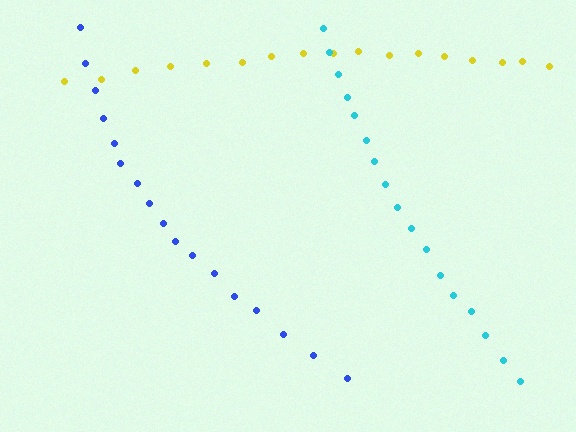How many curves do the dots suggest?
There are 3 distinct paths.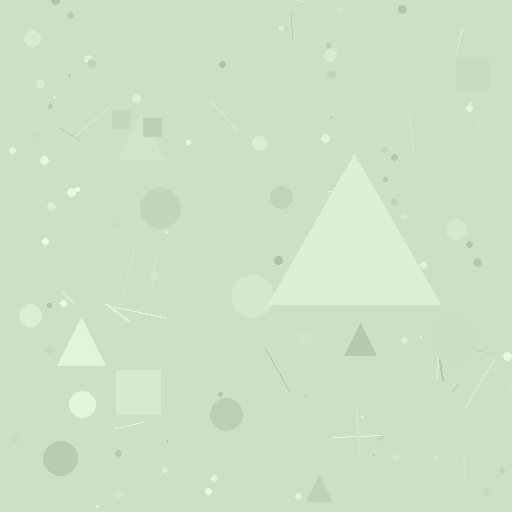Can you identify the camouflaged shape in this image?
The camouflaged shape is a triangle.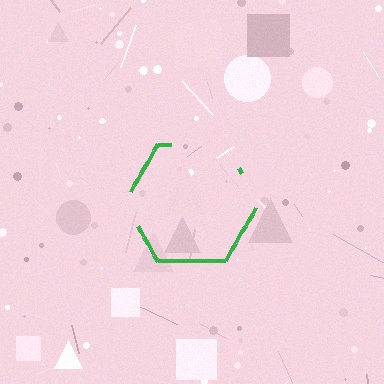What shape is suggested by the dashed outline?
The dashed outline suggests a hexagon.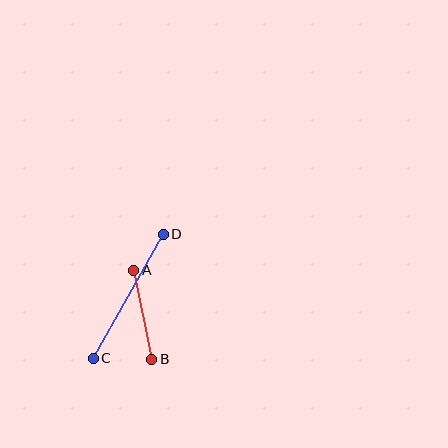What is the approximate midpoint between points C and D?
The midpoint is at approximately (128, 296) pixels.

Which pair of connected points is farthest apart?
Points C and D are farthest apart.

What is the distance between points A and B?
The distance is approximately 91 pixels.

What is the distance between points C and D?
The distance is approximately 143 pixels.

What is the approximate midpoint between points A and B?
The midpoint is at approximately (143, 315) pixels.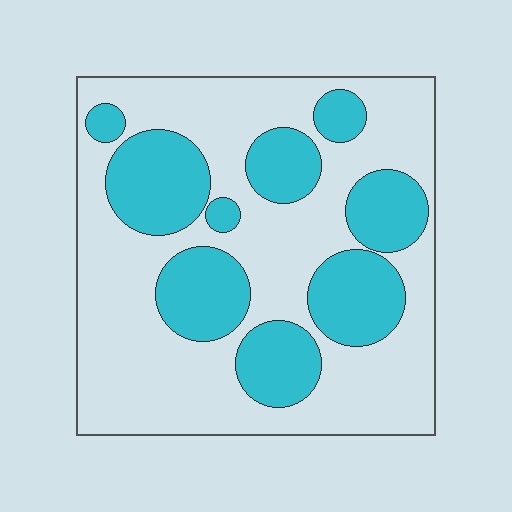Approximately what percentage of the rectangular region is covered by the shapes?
Approximately 35%.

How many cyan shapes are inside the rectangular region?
9.